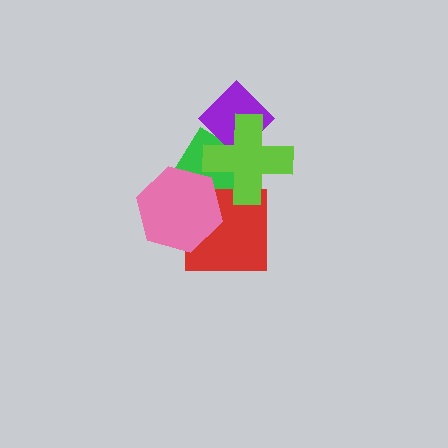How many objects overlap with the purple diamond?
1 object overlaps with the purple diamond.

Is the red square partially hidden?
Yes, it is partially covered by another shape.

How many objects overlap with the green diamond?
3 objects overlap with the green diamond.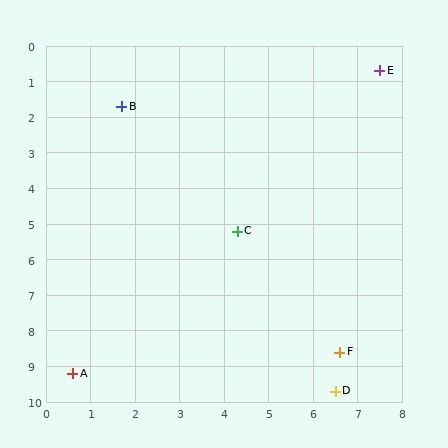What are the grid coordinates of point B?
Point B is at approximately (1.7, 1.7).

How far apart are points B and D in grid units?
Points B and D are about 9.3 grid units apart.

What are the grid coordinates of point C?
Point C is at approximately (4.3, 5.2).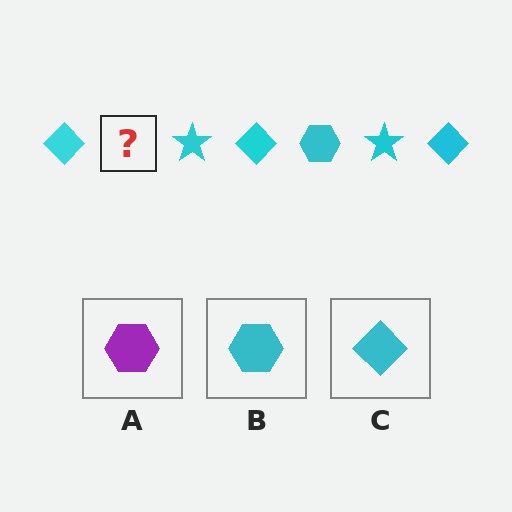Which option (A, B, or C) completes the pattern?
B.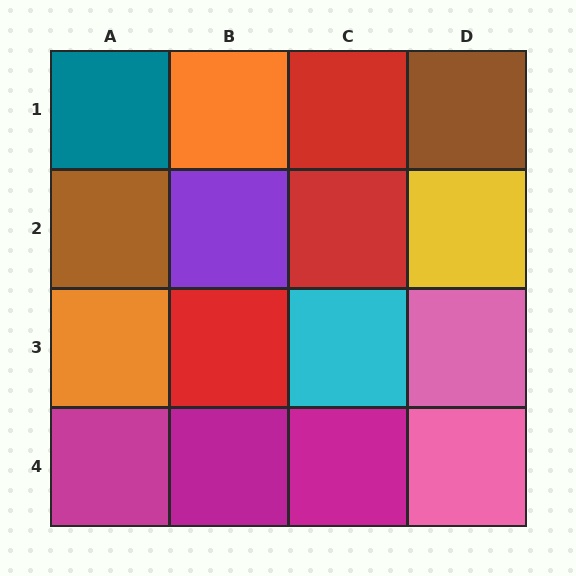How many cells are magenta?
3 cells are magenta.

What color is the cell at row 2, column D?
Yellow.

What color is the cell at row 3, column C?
Cyan.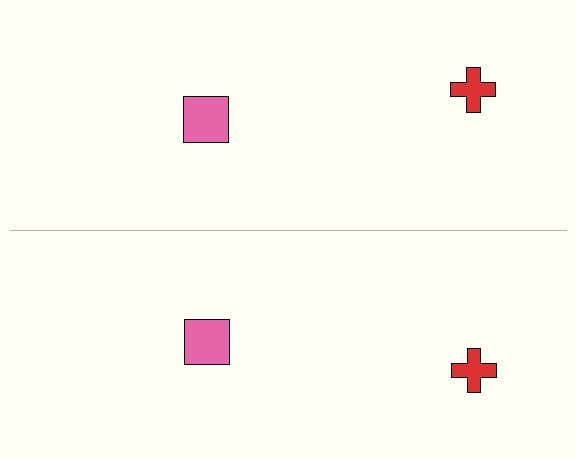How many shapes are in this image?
There are 4 shapes in this image.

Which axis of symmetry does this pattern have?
The pattern has a horizontal axis of symmetry running through the center of the image.